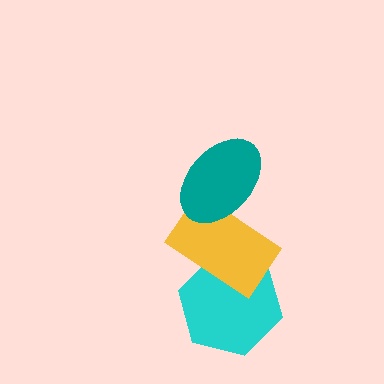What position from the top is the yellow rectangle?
The yellow rectangle is 2nd from the top.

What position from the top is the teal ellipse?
The teal ellipse is 1st from the top.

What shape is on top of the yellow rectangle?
The teal ellipse is on top of the yellow rectangle.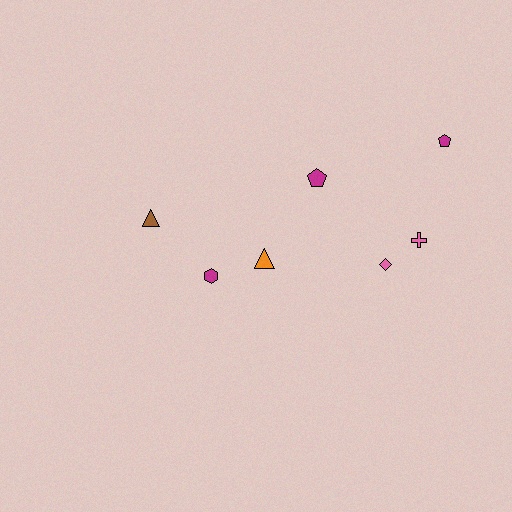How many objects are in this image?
There are 7 objects.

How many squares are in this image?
There are no squares.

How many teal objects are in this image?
There are no teal objects.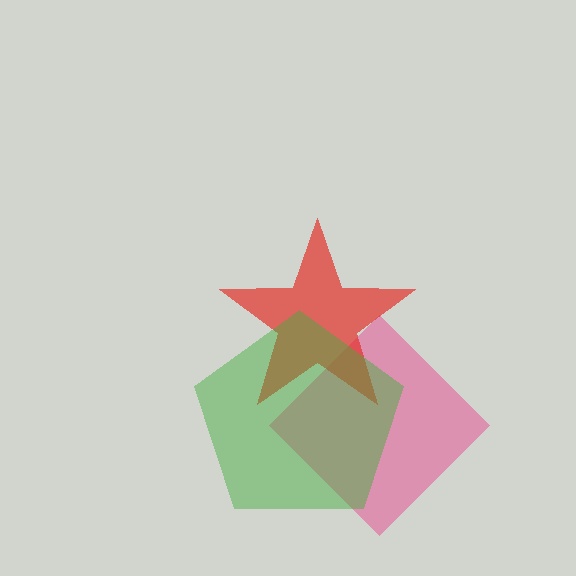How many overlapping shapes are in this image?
There are 3 overlapping shapes in the image.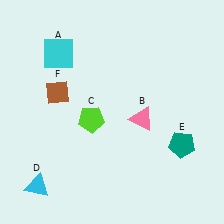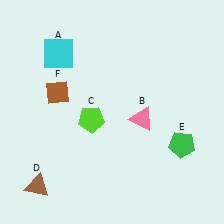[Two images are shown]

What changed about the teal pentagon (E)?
In Image 1, E is teal. In Image 2, it changed to green.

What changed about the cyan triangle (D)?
In Image 1, D is cyan. In Image 2, it changed to brown.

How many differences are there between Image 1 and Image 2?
There are 2 differences between the two images.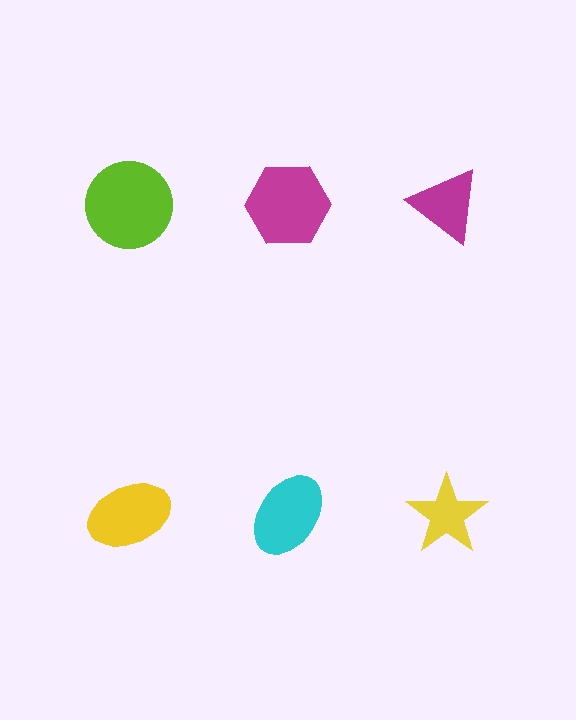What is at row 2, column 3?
A yellow star.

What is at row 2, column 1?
A yellow ellipse.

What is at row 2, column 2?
A cyan ellipse.